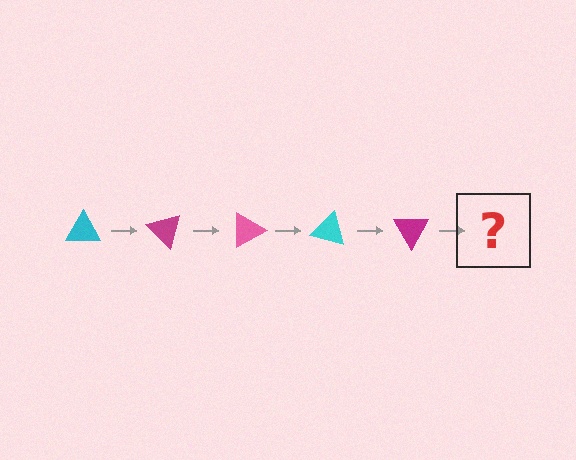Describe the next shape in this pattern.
It should be a pink triangle, rotated 225 degrees from the start.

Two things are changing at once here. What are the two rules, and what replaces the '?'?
The two rules are that it rotates 45 degrees each step and the color cycles through cyan, magenta, and pink. The '?' should be a pink triangle, rotated 225 degrees from the start.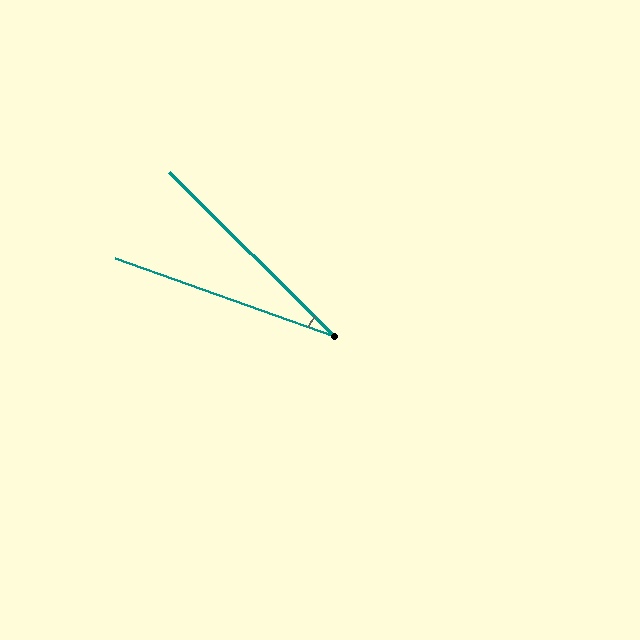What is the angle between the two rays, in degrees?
Approximately 25 degrees.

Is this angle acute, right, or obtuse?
It is acute.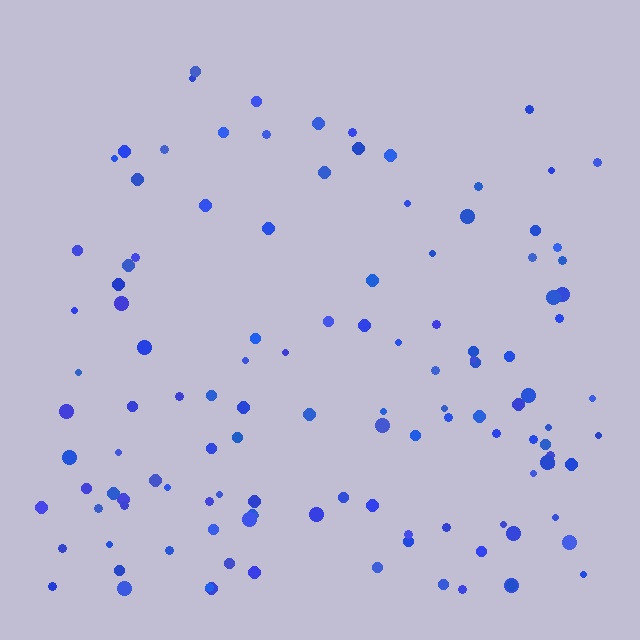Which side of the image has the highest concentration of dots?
The bottom.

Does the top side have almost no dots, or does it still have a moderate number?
Still a moderate number, just noticeably fewer than the bottom.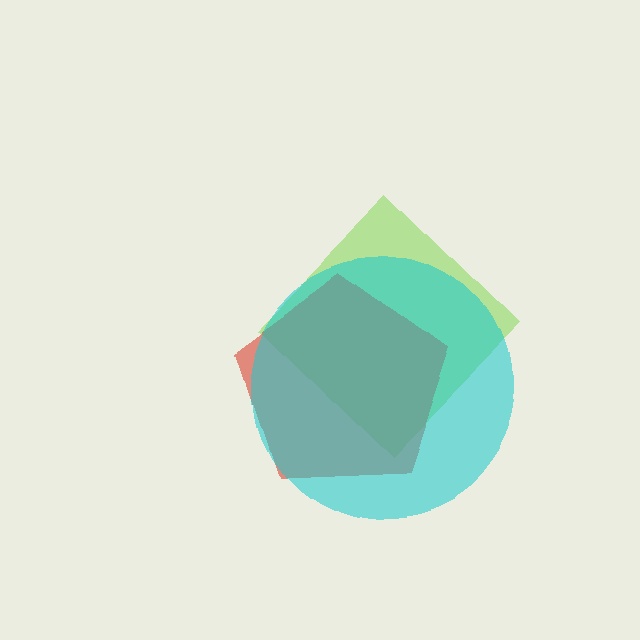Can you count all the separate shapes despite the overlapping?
Yes, there are 3 separate shapes.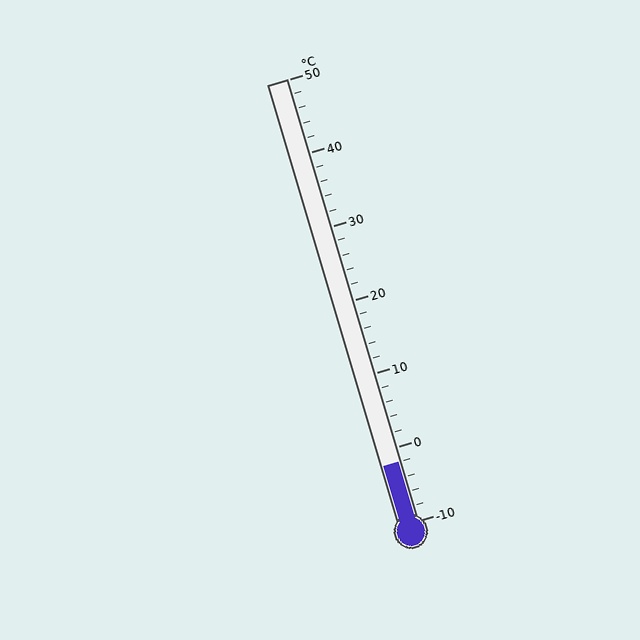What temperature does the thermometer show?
The thermometer shows approximately -2°C.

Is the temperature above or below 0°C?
The temperature is below 0°C.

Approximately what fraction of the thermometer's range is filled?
The thermometer is filled to approximately 15% of its range.